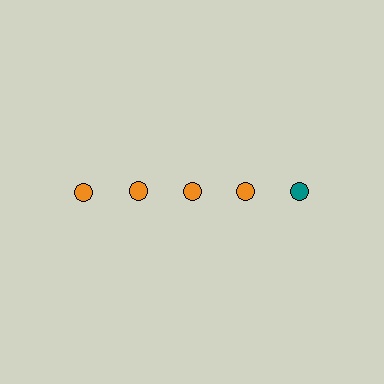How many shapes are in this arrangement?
There are 5 shapes arranged in a grid pattern.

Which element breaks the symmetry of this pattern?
The teal circle in the top row, rightmost column breaks the symmetry. All other shapes are orange circles.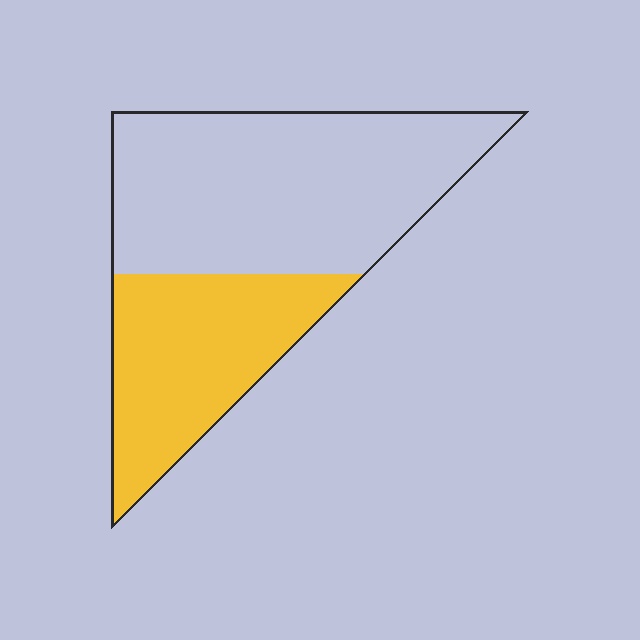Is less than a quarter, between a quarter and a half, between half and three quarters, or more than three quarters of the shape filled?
Between a quarter and a half.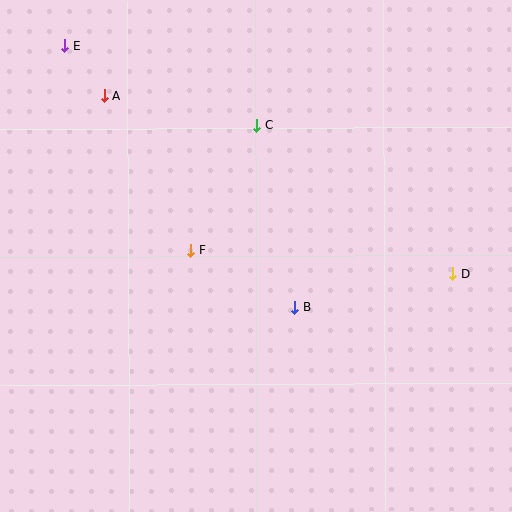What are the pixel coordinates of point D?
Point D is at (453, 274).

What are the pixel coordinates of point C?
Point C is at (257, 125).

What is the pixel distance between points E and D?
The distance between E and D is 450 pixels.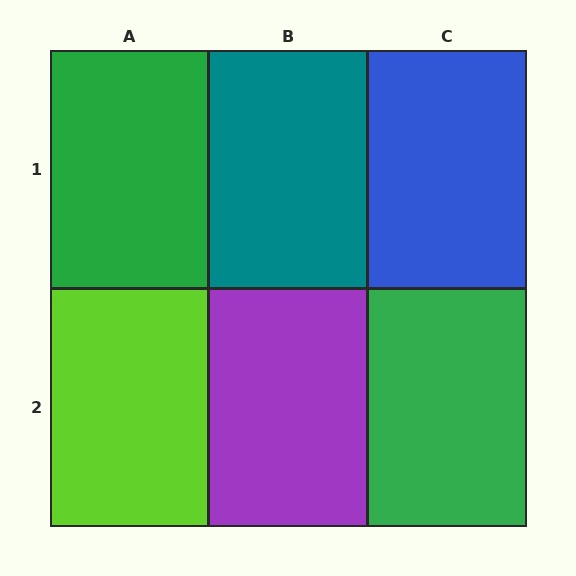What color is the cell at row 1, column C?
Blue.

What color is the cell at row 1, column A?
Green.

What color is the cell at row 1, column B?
Teal.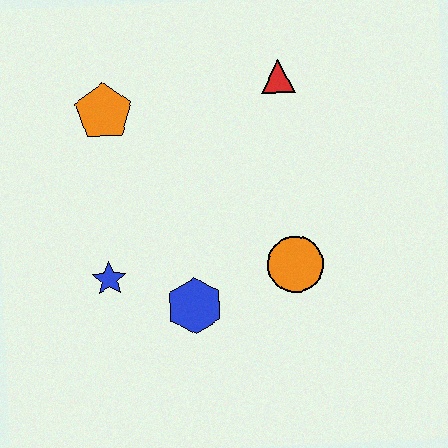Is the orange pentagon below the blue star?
No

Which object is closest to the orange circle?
The blue hexagon is closest to the orange circle.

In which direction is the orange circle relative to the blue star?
The orange circle is to the right of the blue star.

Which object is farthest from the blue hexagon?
The red triangle is farthest from the blue hexagon.